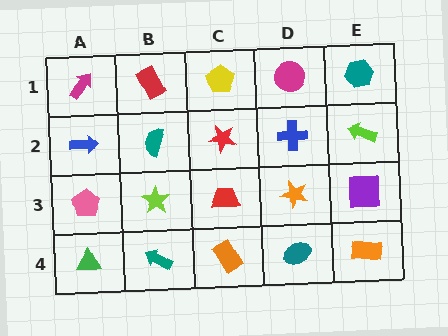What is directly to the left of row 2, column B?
A blue arrow.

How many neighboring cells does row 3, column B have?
4.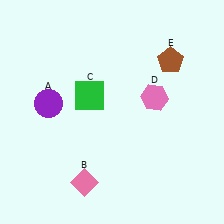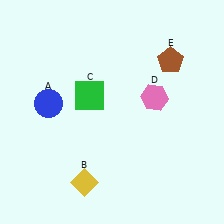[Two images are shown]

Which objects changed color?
A changed from purple to blue. B changed from pink to yellow.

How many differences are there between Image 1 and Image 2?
There are 2 differences between the two images.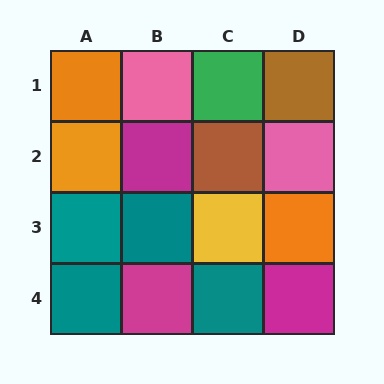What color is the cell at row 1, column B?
Pink.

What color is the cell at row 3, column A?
Teal.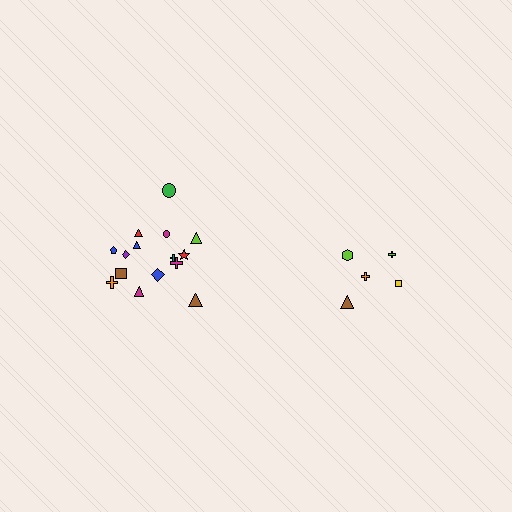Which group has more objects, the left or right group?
The left group.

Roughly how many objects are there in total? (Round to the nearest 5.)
Roughly 20 objects in total.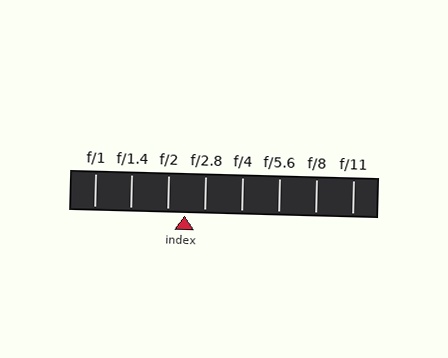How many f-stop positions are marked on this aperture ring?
There are 8 f-stop positions marked.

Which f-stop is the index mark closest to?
The index mark is closest to f/2.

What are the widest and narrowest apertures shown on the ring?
The widest aperture shown is f/1 and the narrowest is f/11.